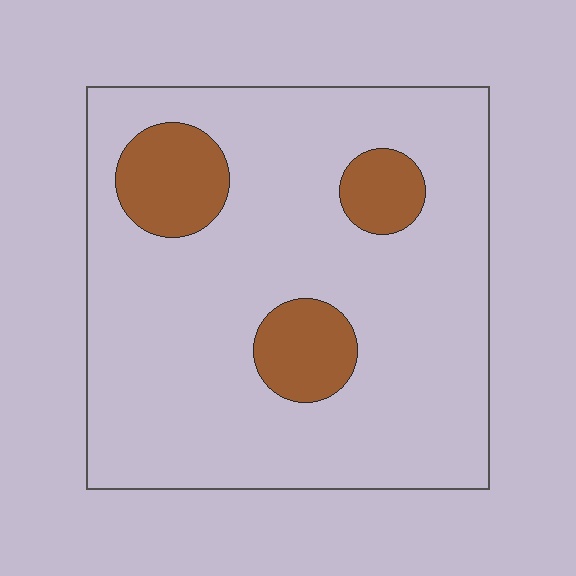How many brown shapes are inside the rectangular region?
3.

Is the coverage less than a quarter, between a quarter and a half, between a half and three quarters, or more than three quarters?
Less than a quarter.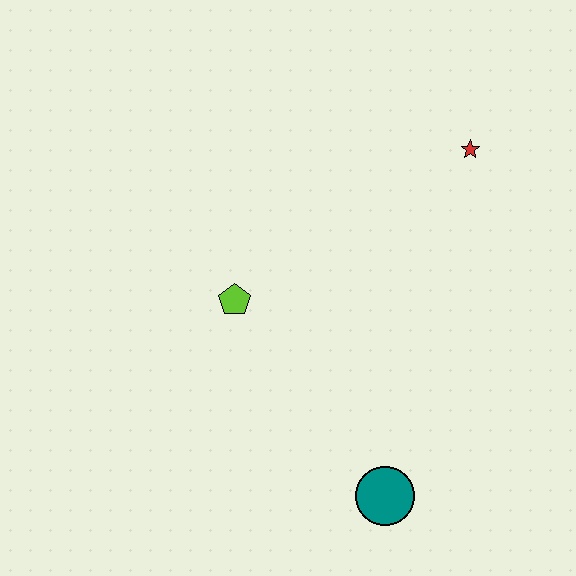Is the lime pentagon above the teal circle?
Yes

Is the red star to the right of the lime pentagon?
Yes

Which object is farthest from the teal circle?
The red star is farthest from the teal circle.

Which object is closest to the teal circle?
The lime pentagon is closest to the teal circle.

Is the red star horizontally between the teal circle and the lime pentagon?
No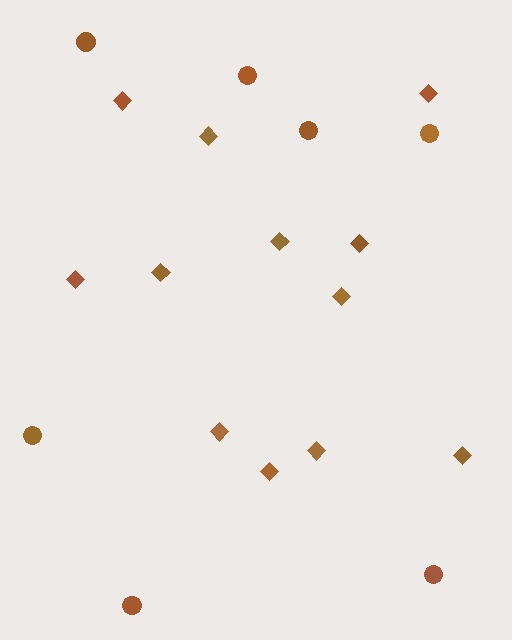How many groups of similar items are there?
There are 2 groups: one group of diamonds (12) and one group of circles (7).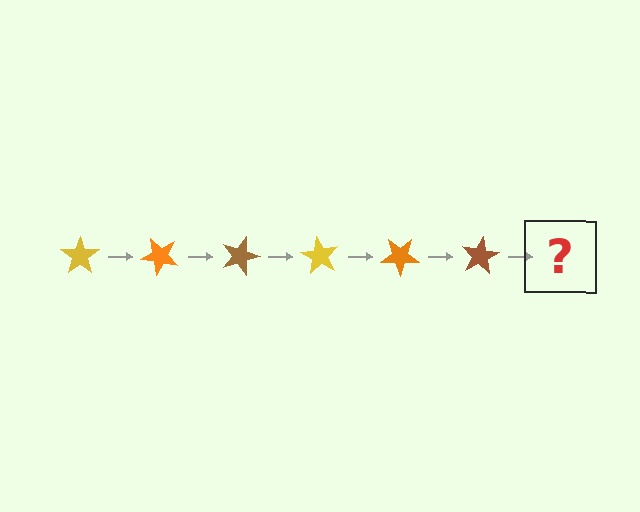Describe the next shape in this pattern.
It should be a yellow star, rotated 270 degrees from the start.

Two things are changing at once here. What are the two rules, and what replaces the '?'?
The two rules are that it rotates 45 degrees each step and the color cycles through yellow, orange, and brown. The '?' should be a yellow star, rotated 270 degrees from the start.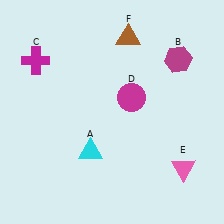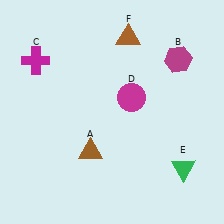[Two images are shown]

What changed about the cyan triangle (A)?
In Image 1, A is cyan. In Image 2, it changed to brown.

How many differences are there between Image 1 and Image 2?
There are 2 differences between the two images.